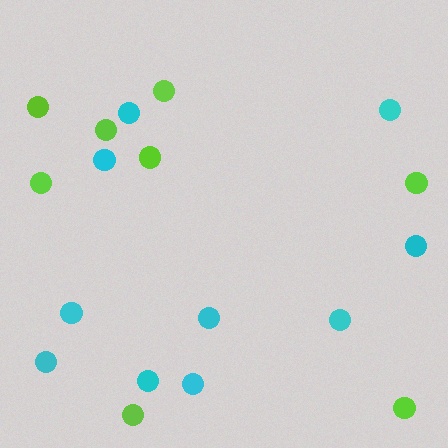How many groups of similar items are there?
There are 2 groups: one group of lime circles (8) and one group of cyan circles (10).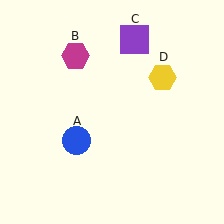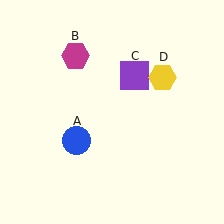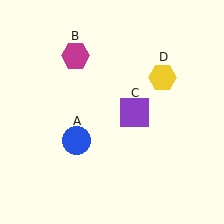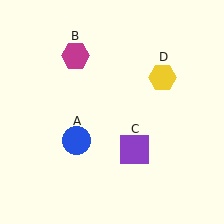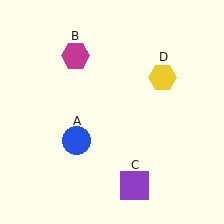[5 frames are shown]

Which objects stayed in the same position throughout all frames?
Blue circle (object A) and magenta hexagon (object B) and yellow hexagon (object D) remained stationary.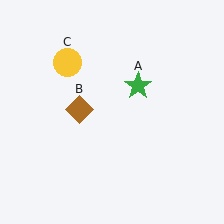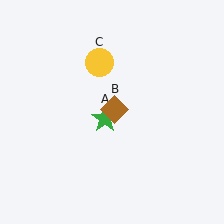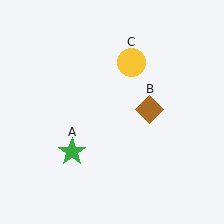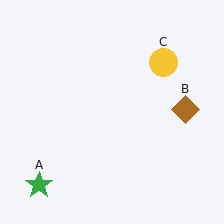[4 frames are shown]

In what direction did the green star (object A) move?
The green star (object A) moved down and to the left.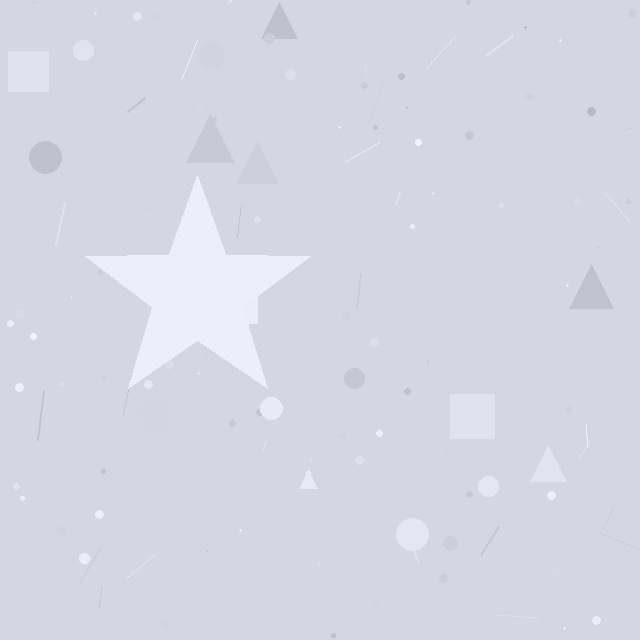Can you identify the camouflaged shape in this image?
The camouflaged shape is a star.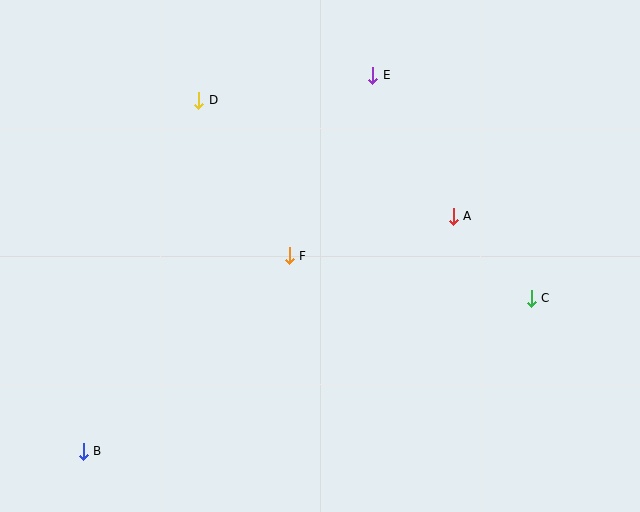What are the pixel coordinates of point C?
Point C is at (531, 298).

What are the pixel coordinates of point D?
Point D is at (199, 100).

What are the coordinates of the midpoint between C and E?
The midpoint between C and E is at (452, 187).